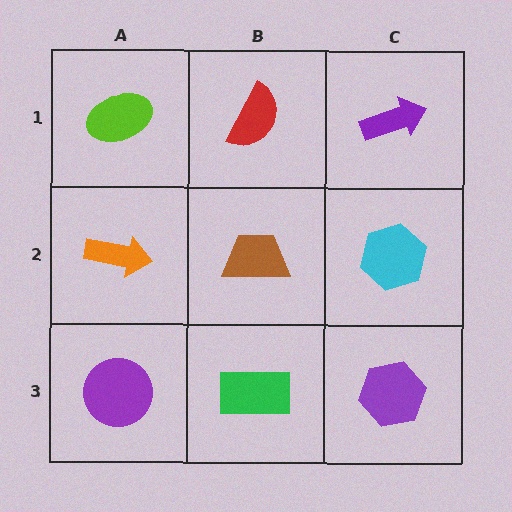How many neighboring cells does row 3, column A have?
2.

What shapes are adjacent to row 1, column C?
A cyan hexagon (row 2, column C), a red semicircle (row 1, column B).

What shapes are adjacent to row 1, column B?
A brown trapezoid (row 2, column B), a lime ellipse (row 1, column A), a purple arrow (row 1, column C).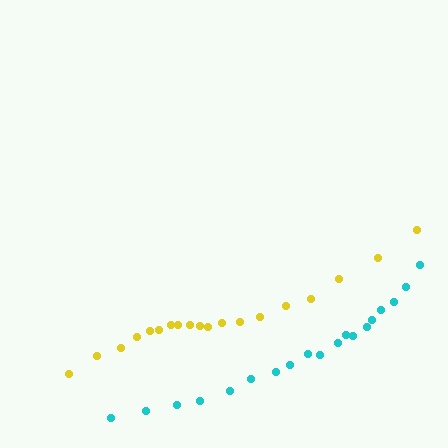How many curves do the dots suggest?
There are 2 distinct paths.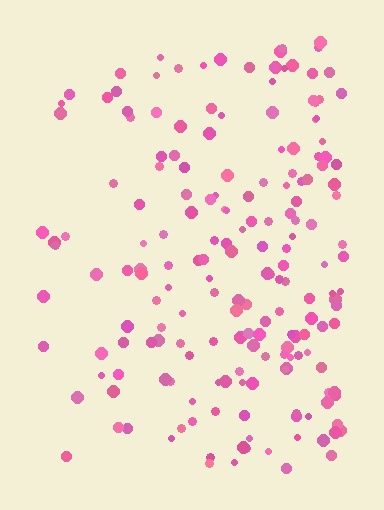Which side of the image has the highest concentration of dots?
The right.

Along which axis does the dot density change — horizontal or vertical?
Horizontal.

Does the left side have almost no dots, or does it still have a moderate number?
Still a moderate number, just noticeably fewer than the right.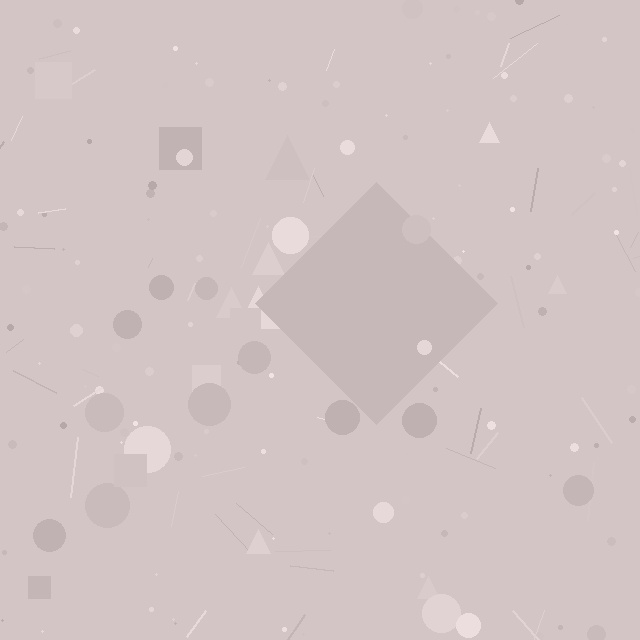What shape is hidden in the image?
A diamond is hidden in the image.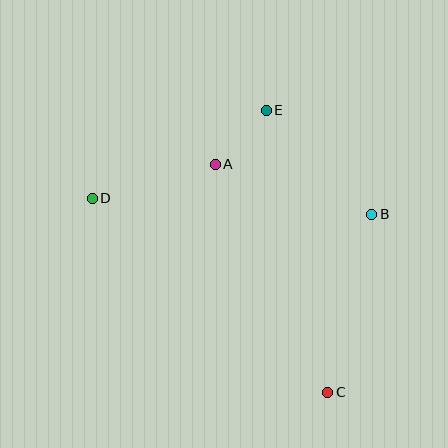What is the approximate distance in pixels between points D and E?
The distance between D and E is approximately 195 pixels.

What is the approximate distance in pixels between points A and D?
The distance between A and D is approximately 127 pixels.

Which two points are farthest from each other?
Points C and D are farthest from each other.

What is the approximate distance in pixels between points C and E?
The distance between C and E is approximately 289 pixels.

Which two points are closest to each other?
Points A and E are closest to each other.